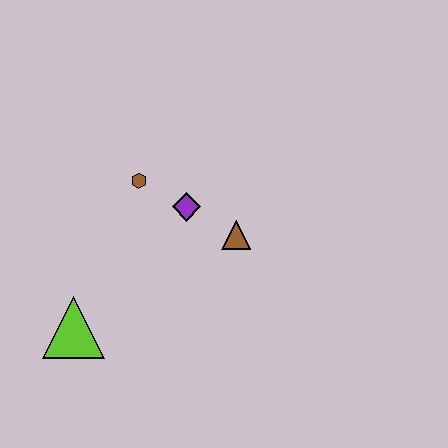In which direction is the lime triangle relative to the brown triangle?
The lime triangle is to the left of the brown triangle.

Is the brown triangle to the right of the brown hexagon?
Yes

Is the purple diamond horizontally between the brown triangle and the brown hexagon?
Yes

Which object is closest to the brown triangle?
The purple diamond is closest to the brown triangle.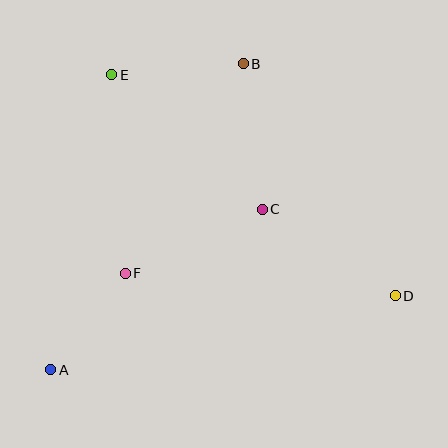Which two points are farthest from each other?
Points A and B are farthest from each other.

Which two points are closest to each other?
Points A and F are closest to each other.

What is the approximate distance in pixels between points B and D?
The distance between B and D is approximately 278 pixels.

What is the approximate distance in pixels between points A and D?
The distance between A and D is approximately 352 pixels.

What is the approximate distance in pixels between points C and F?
The distance between C and F is approximately 151 pixels.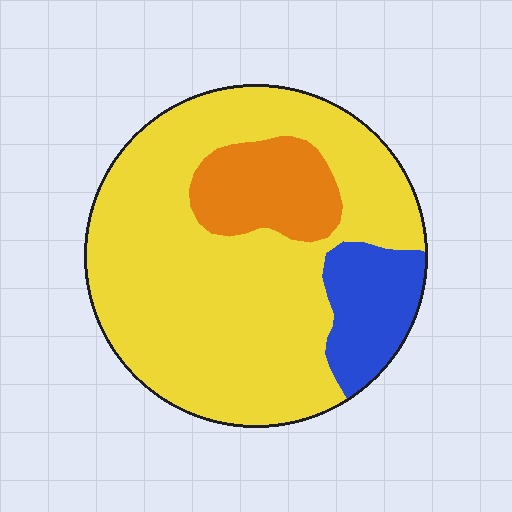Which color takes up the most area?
Yellow, at roughly 75%.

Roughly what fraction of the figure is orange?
Orange covers roughly 15% of the figure.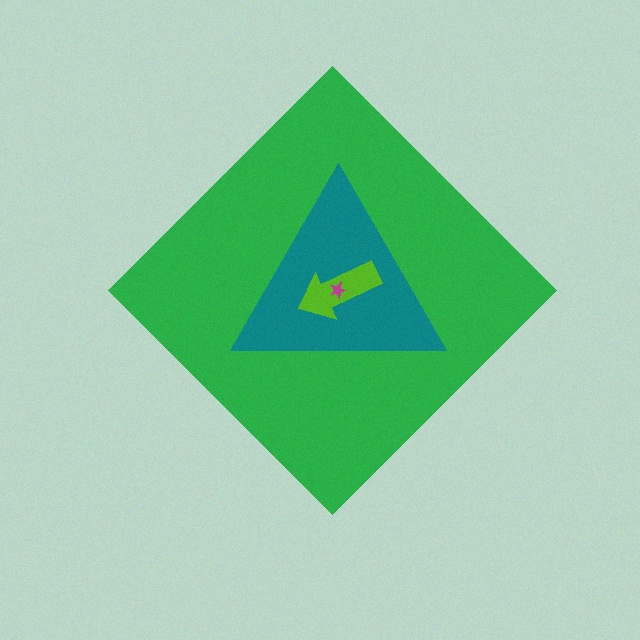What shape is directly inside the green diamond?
The teal triangle.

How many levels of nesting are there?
4.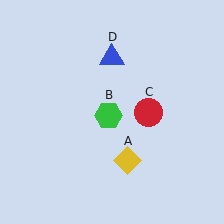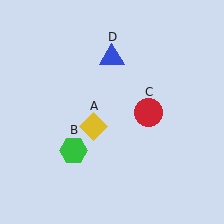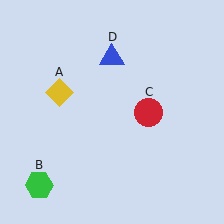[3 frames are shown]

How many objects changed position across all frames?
2 objects changed position: yellow diamond (object A), green hexagon (object B).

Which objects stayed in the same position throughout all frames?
Red circle (object C) and blue triangle (object D) remained stationary.